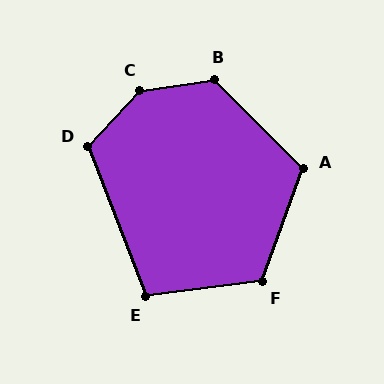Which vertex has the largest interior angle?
C, at approximately 141 degrees.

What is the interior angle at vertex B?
Approximately 127 degrees (obtuse).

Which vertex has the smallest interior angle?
E, at approximately 104 degrees.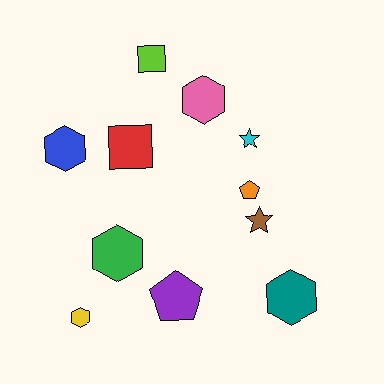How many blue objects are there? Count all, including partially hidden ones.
There is 1 blue object.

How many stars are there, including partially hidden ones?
There are 2 stars.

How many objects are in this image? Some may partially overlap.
There are 11 objects.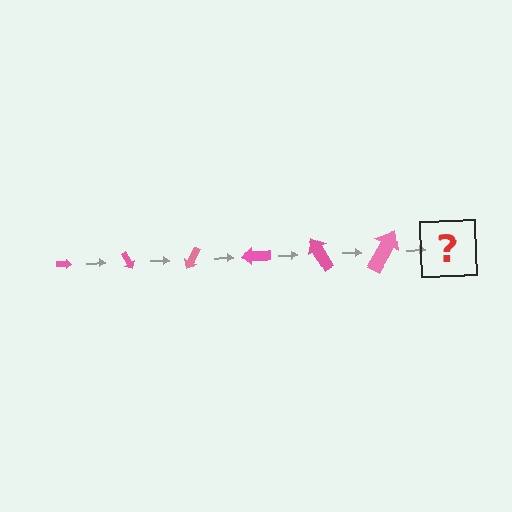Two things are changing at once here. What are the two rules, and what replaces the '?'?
The two rules are that the arrow grows larger each step and it rotates 60 degrees each step. The '?' should be an arrow, larger than the previous one and rotated 360 degrees from the start.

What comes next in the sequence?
The next element should be an arrow, larger than the previous one and rotated 360 degrees from the start.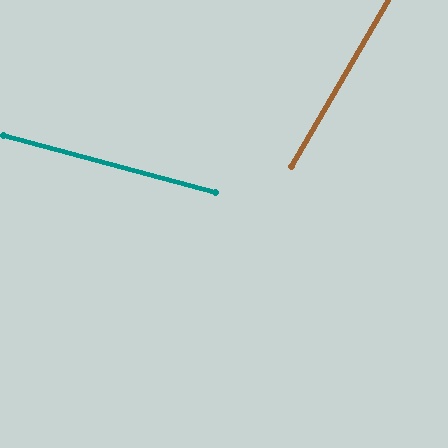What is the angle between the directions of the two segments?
Approximately 75 degrees.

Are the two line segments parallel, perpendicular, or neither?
Neither parallel nor perpendicular — they differ by about 75°.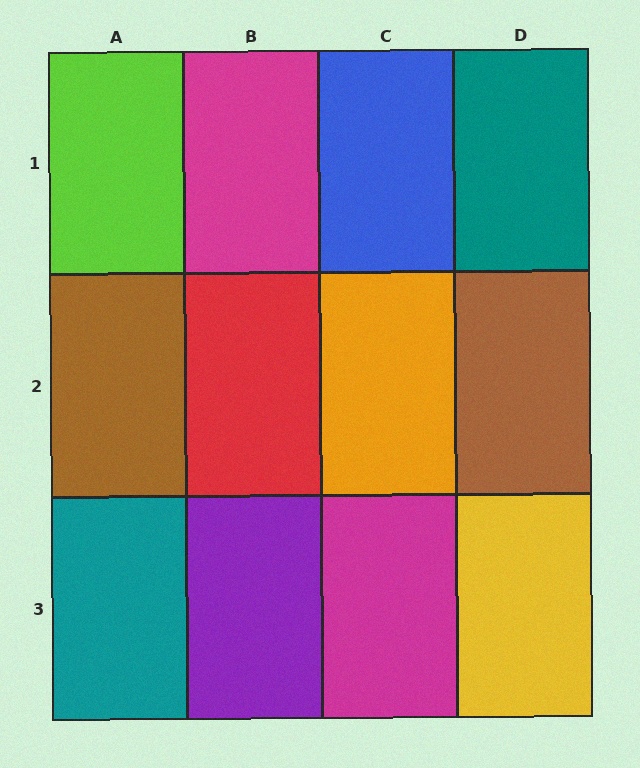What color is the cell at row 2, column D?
Brown.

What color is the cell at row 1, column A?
Lime.